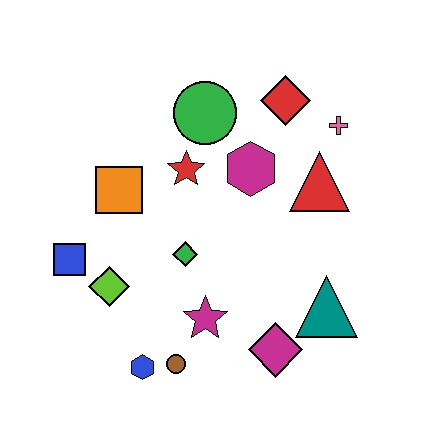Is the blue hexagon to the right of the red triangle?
No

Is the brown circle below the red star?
Yes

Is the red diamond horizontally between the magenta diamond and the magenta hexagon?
No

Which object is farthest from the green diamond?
The pink cross is farthest from the green diamond.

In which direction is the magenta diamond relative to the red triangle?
The magenta diamond is below the red triangle.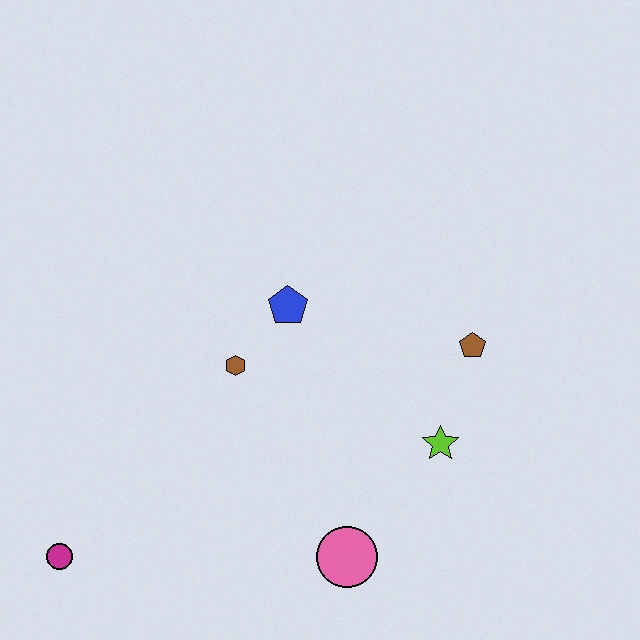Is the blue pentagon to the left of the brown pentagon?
Yes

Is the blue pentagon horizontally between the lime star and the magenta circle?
Yes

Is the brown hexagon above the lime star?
Yes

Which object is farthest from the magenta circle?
The brown pentagon is farthest from the magenta circle.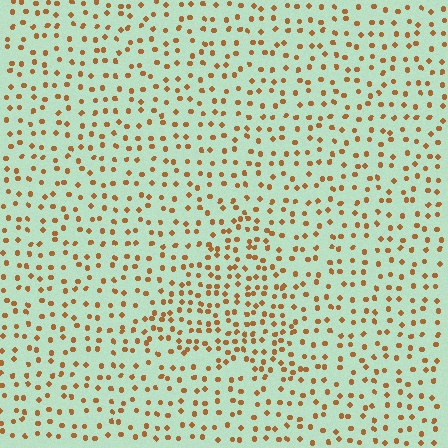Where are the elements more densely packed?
The elements are more densely packed inside the triangle boundary.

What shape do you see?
I see a triangle.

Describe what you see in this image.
The image contains small brown elements arranged at two different densities. A triangle-shaped region is visible where the elements are more densely packed than the surrounding area.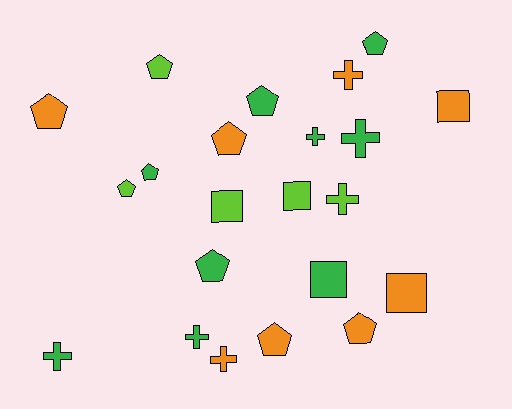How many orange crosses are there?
There are 2 orange crosses.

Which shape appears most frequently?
Pentagon, with 10 objects.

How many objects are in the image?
There are 22 objects.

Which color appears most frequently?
Green, with 9 objects.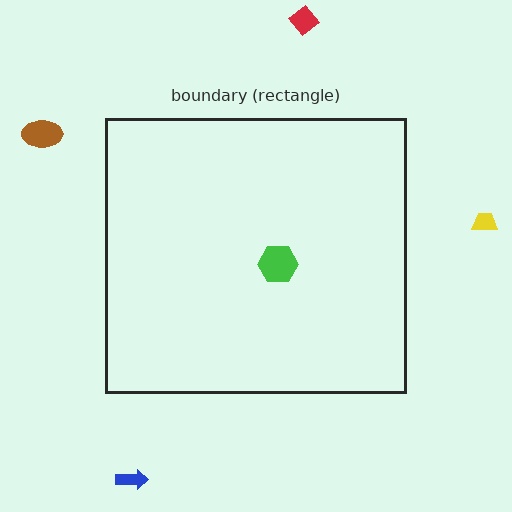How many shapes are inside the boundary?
1 inside, 4 outside.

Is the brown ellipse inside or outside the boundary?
Outside.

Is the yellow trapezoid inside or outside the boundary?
Outside.